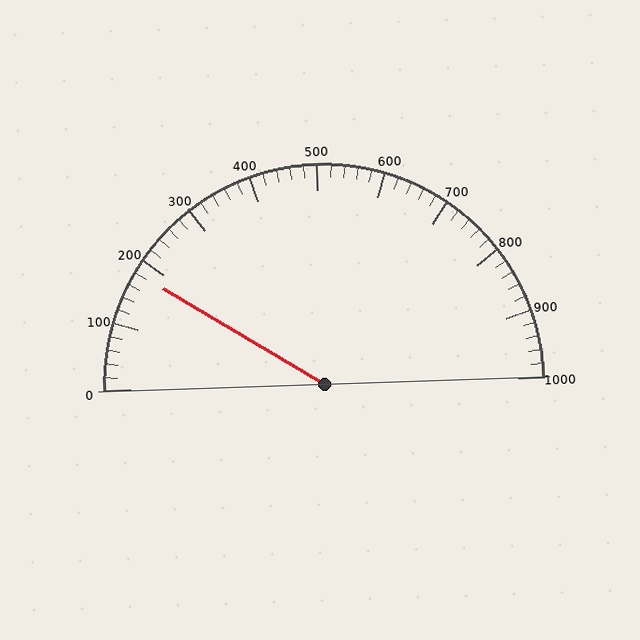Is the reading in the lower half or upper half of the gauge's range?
The reading is in the lower half of the range (0 to 1000).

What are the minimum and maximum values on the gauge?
The gauge ranges from 0 to 1000.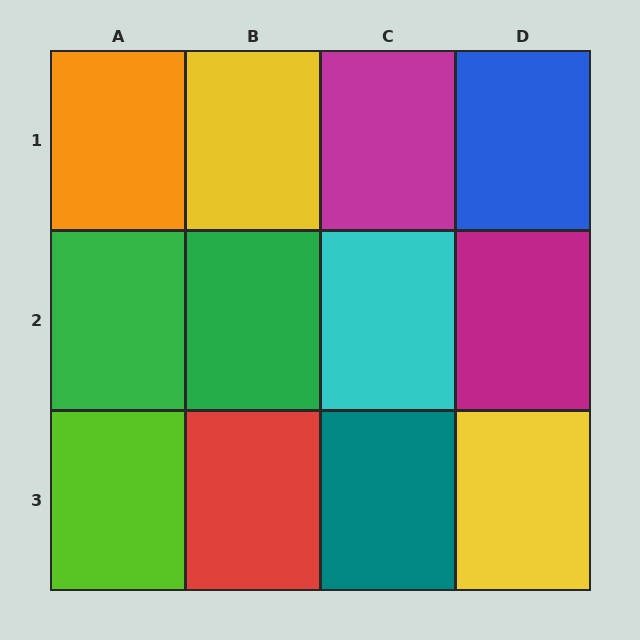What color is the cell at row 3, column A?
Lime.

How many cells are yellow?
2 cells are yellow.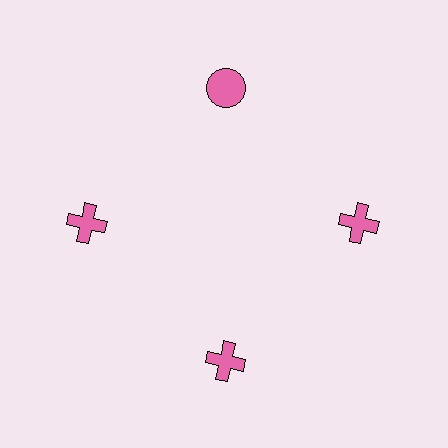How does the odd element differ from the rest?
It has a different shape: circle instead of cross.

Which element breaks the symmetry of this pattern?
The pink circle at roughly the 12 o'clock position breaks the symmetry. All other shapes are pink crosses.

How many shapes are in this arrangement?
There are 4 shapes arranged in a ring pattern.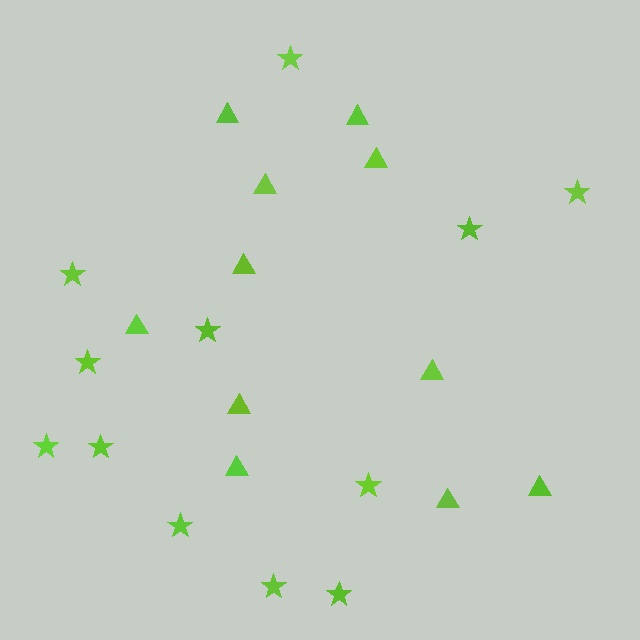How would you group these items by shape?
There are 2 groups: one group of triangles (11) and one group of stars (12).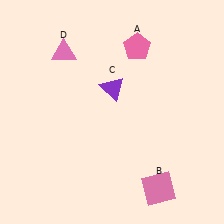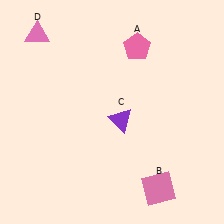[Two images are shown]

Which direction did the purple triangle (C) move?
The purple triangle (C) moved down.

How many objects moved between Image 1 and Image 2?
2 objects moved between the two images.